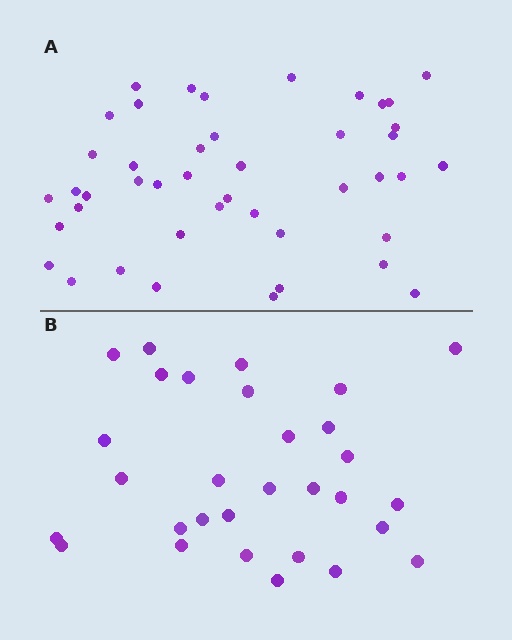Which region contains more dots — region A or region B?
Region A (the top region) has more dots.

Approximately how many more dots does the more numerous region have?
Region A has approximately 15 more dots than region B.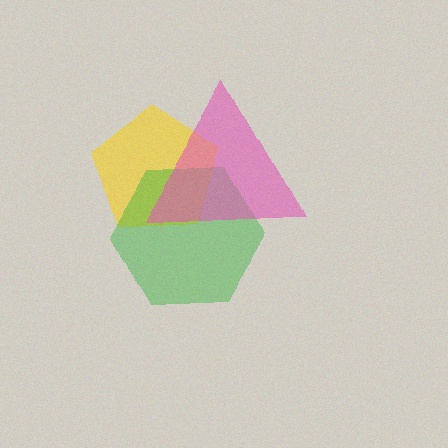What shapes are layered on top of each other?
The layered shapes are: a yellow pentagon, a green hexagon, a pink triangle.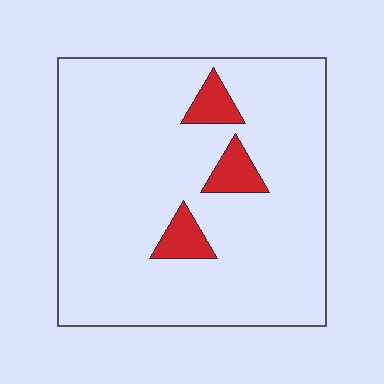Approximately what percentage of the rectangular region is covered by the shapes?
Approximately 10%.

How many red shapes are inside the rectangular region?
3.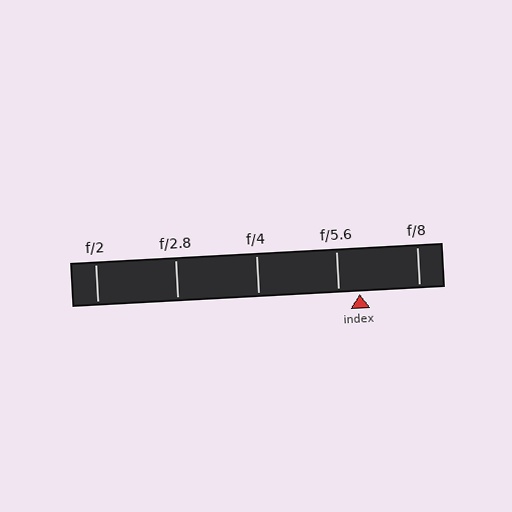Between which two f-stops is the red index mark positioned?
The index mark is between f/5.6 and f/8.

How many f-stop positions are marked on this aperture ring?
There are 5 f-stop positions marked.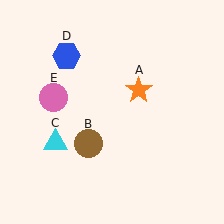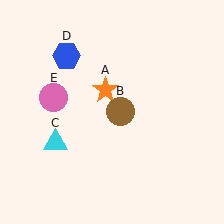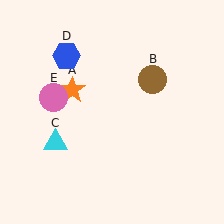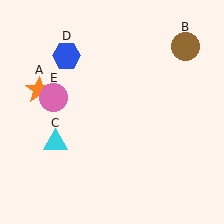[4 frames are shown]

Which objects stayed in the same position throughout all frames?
Cyan triangle (object C) and blue hexagon (object D) and pink circle (object E) remained stationary.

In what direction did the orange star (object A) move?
The orange star (object A) moved left.